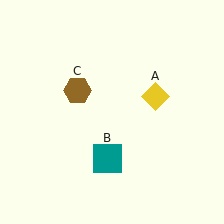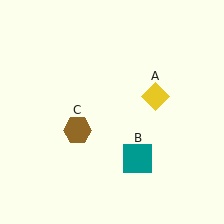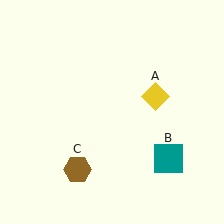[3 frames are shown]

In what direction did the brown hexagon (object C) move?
The brown hexagon (object C) moved down.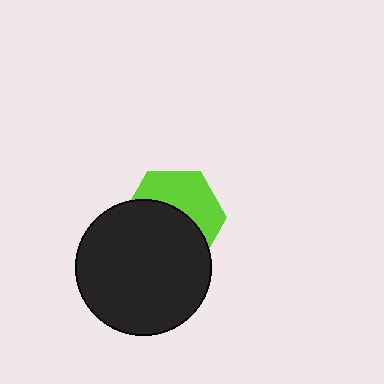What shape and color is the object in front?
The object in front is a black circle.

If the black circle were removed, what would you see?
You would see the complete lime hexagon.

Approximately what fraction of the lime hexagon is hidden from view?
Roughly 55% of the lime hexagon is hidden behind the black circle.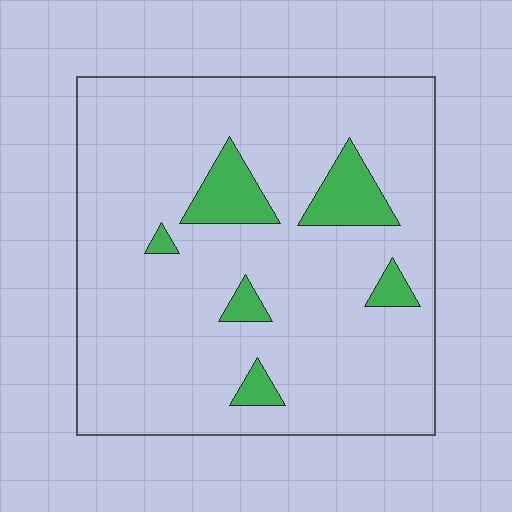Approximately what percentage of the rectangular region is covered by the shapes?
Approximately 10%.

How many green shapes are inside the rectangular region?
6.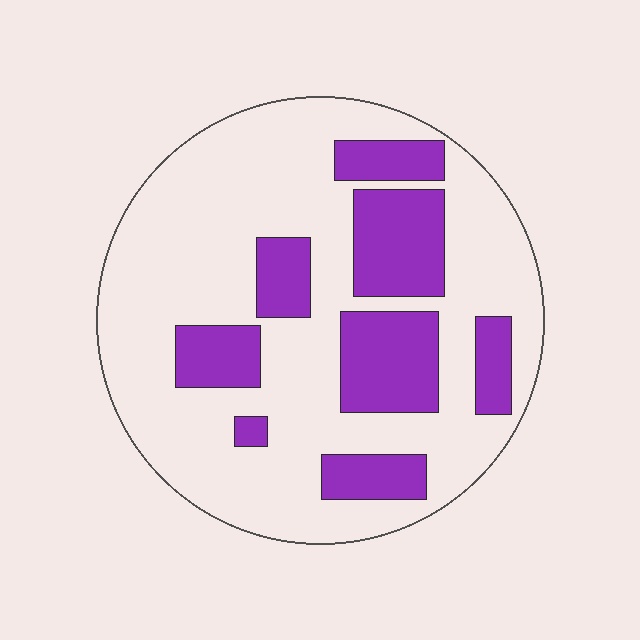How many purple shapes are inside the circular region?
8.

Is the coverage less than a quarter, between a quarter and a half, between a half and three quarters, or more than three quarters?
Between a quarter and a half.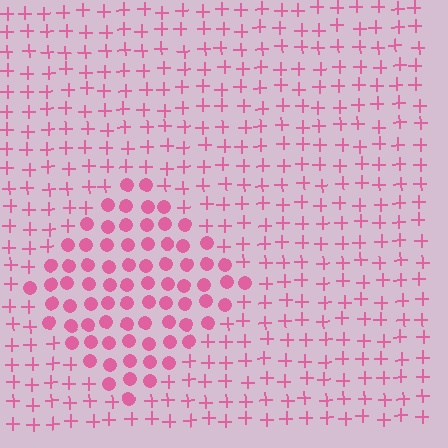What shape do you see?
I see a diamond.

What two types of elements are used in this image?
The image uses circles inside the diamond region and plus signs outside it.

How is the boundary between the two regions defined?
The boundary is defined by a change in element shape: circles inside vs. plus signs outside. All elements share the same color and spacing.